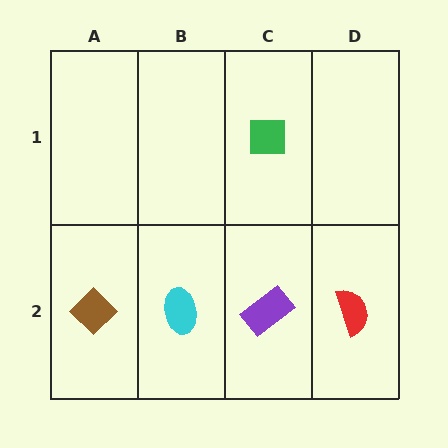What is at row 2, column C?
A purple rectangle.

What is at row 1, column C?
A green square.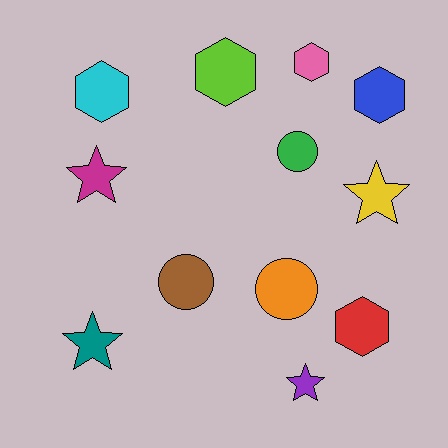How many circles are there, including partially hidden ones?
There are 3 circles.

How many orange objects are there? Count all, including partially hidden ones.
There is 1 orange object.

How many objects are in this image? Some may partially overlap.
There are 12 objects.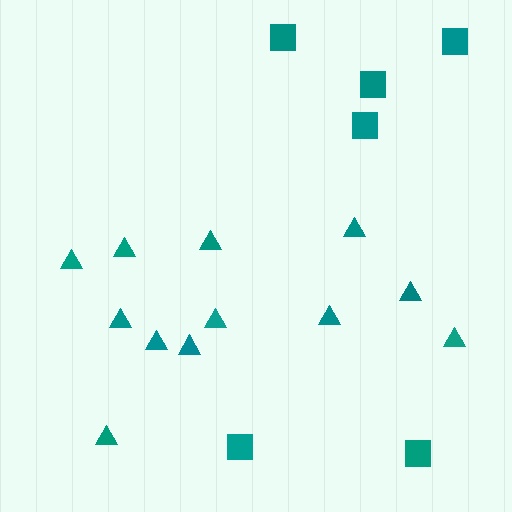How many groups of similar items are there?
There are 2 groups: one group of squares (6) and one group of triangles (12).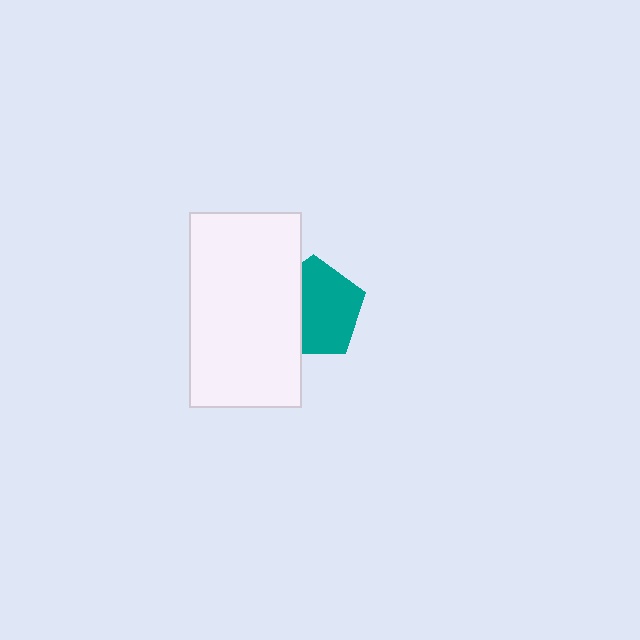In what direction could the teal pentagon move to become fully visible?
The teal pentagon could move right. That would shift it out from behind the white rectangle entirely.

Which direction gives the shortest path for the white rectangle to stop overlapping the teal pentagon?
Moving left gives the shortest separation.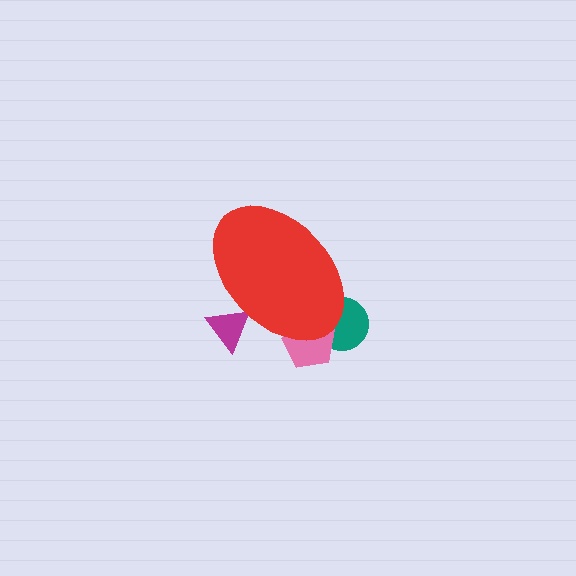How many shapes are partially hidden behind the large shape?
3 shapes are partially hidden.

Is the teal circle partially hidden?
Yes, the teal circle is partially hidden behind the red ellipse.